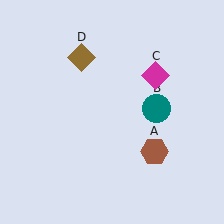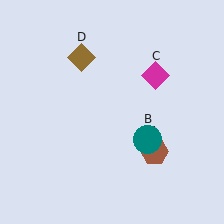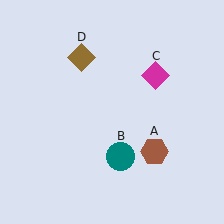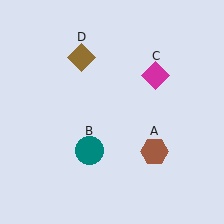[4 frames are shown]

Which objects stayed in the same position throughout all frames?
Brown hexagon (object A) and magenta diamond (object C) and brown diamond (object D) remained stationary.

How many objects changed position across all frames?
1 object changed position: teal circle (object B).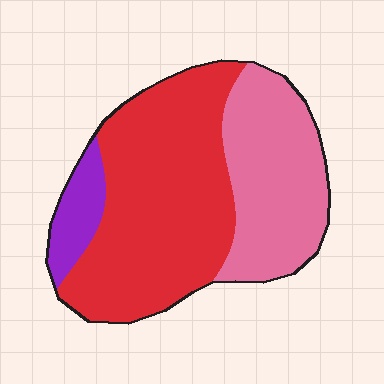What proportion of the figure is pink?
Pink takes up about one third (1/3) of the figure.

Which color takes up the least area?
Purple, at roughly 10%.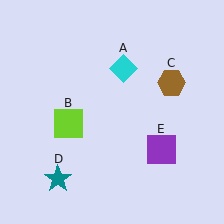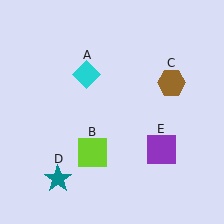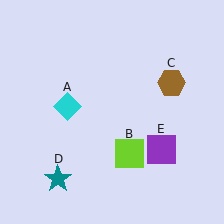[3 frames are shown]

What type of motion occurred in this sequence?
The cyan diamond (object A), lime square (object B) rotated counterclockwise around the center of the scene.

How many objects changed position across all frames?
2 objects changed position: cyan diamond (object A), lime square (object B).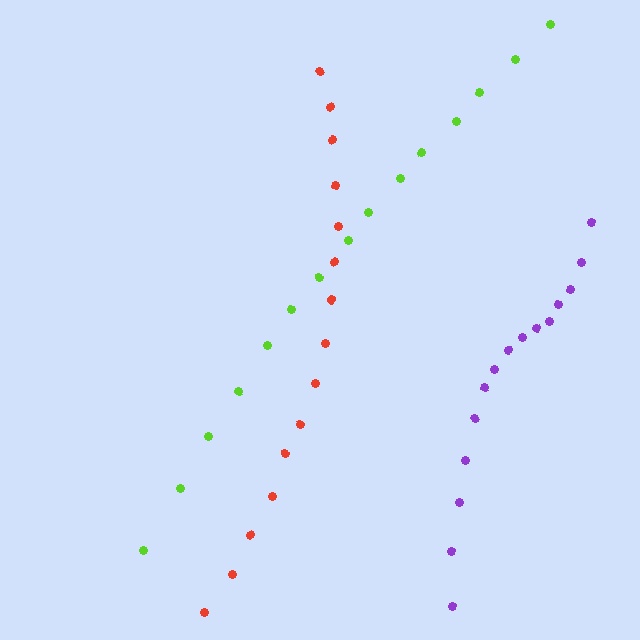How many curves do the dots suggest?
There are 3 distinct paths.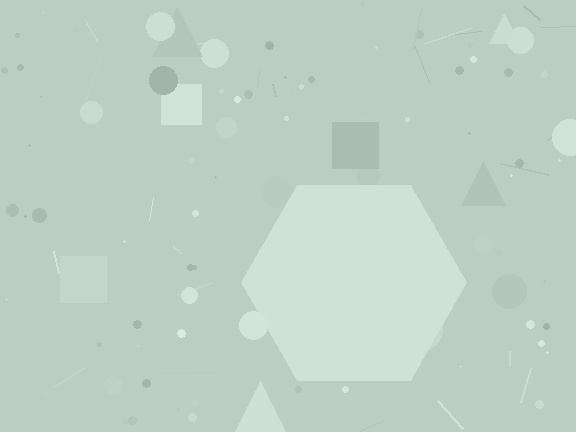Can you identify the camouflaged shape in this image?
The camouflaged shape is a hexagon.